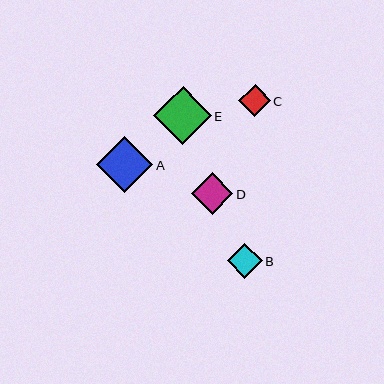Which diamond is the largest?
Diamond E is the largest with a size of approximately 58 pixels.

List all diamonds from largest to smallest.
From largest to smallest: E, A, D, B, C.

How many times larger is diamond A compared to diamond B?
Diamond A is approximately 1.6 times the size of diamond B.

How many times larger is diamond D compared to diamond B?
Diamond D is approximately 1.2 times the size of diamond B.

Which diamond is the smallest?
Diamond C is the smallest with a size of approximately 32 pixels.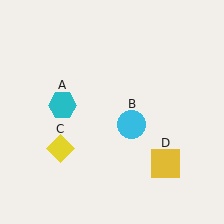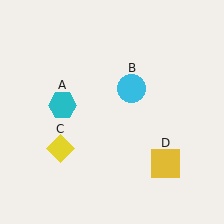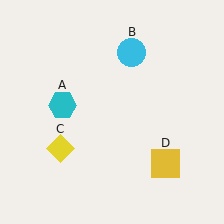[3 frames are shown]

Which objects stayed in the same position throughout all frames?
Cyan hexagon (object A) and yellow diamond (object C) and yellow square (object D) remained stationary.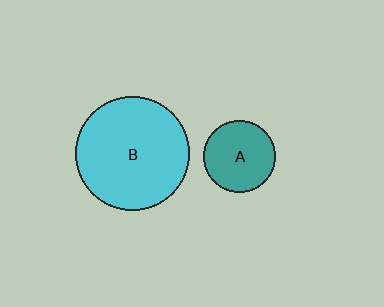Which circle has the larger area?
Circle B (cyan).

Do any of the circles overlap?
No, none of the circles overlap.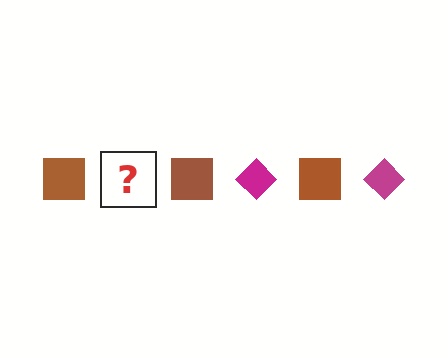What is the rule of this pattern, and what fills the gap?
The rule is that the pattern alternates between brown square and magenta diamond. The gap should be filled with a magenta diamond.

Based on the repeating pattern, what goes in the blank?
The blank should be a magenta diamond.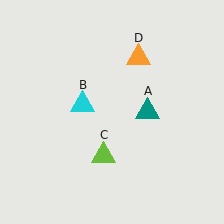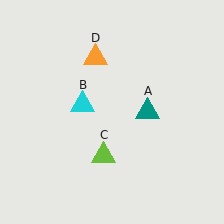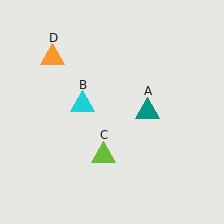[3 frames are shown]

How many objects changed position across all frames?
1 object changed position: orange triangle (object D).